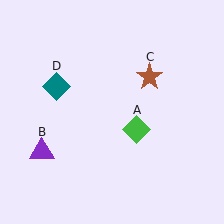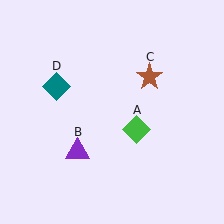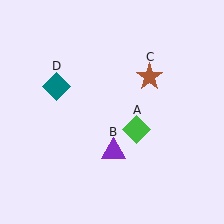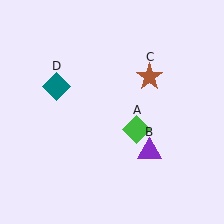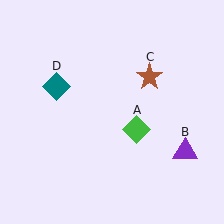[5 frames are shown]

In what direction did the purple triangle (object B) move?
The purple triangle (object B) moved right.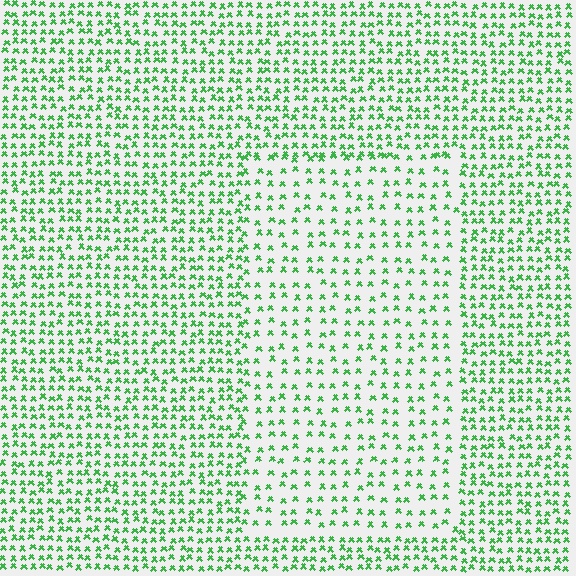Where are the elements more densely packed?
The elements are more densely packed outside the rectangle boundary.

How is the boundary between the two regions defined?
The boundary is defined by a change in element density (approximately 1.8x ratio). All elements are the same color, size, and shape.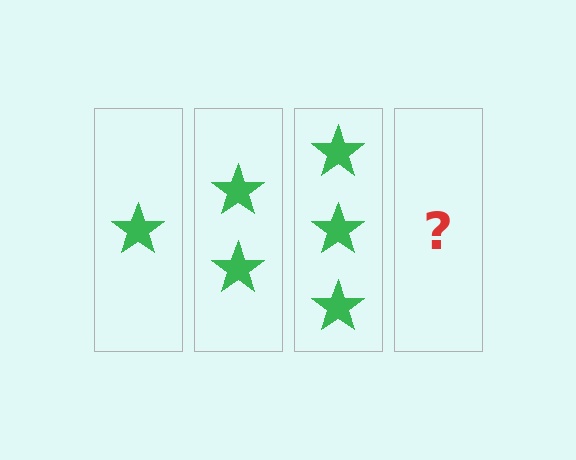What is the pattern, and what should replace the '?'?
The pattern is that each step adds one more star. The '?' should be 4 stars.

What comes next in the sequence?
The next element should be 4 stars.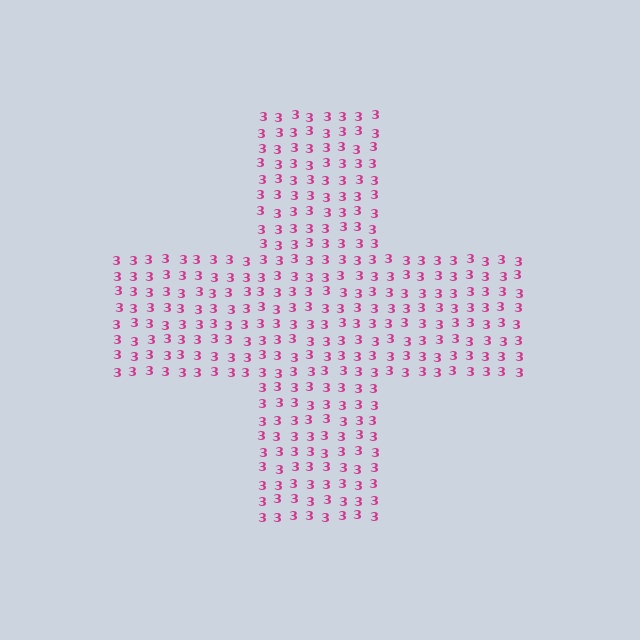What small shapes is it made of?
It is made of small digit 3's.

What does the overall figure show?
The overall figure shows a cross.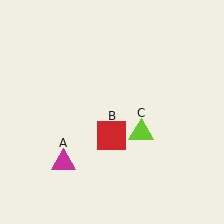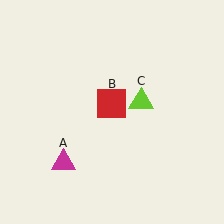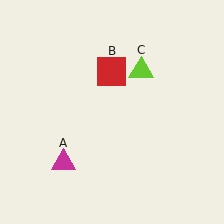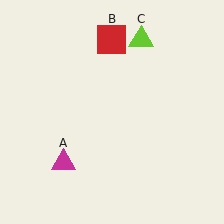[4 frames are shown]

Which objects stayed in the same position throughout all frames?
Magenta triangle (object A) remained stationary.